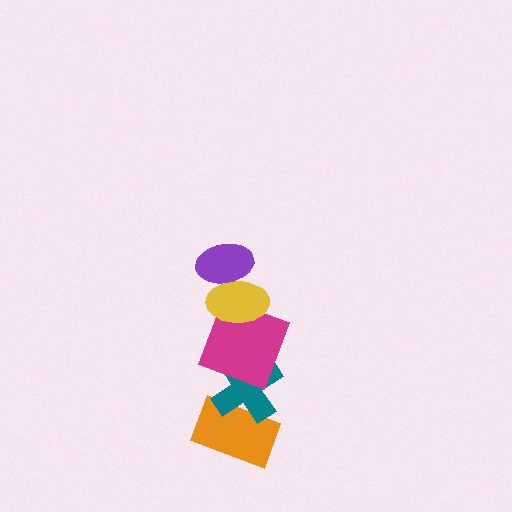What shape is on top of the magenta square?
The yellow ellipse is on top of the magenta square.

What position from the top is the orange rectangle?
The orange rectangle is 5th from the top.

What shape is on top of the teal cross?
The magenta square is on top of the teal cross.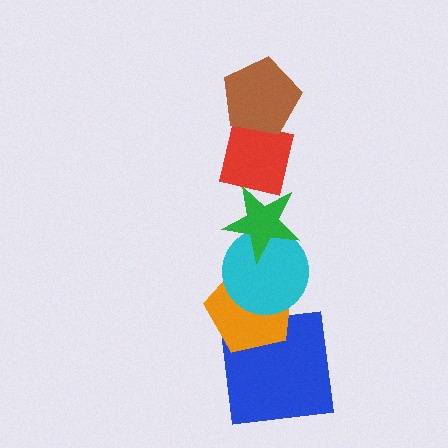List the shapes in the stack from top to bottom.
From top to bottom: the brown pentagon, the red square, the green star, the cyan circle, the orange pentagon, the blue square.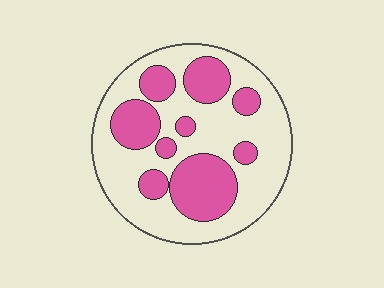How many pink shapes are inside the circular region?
9.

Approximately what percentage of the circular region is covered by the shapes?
Approximately 35%.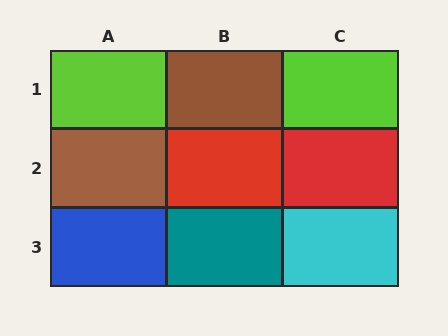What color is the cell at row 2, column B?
Red.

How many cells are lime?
2 cells are lime.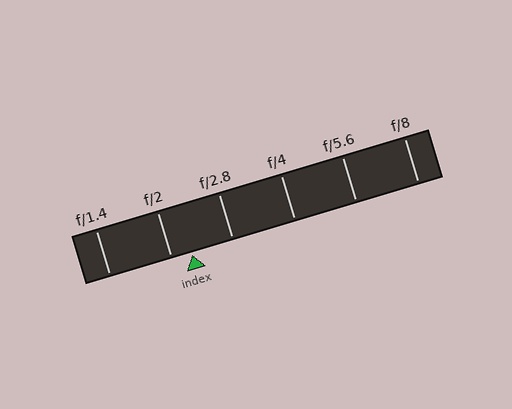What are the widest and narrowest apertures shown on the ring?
The widest aperture shown is f/1.4 and the narrowest is f/8.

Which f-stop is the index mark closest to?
The index mark is closest to f/2.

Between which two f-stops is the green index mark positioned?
The index mark is between f/2 and f/2.8.